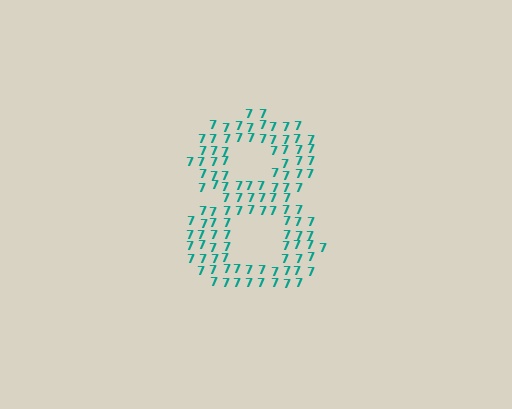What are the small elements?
The small elements are digit 7's.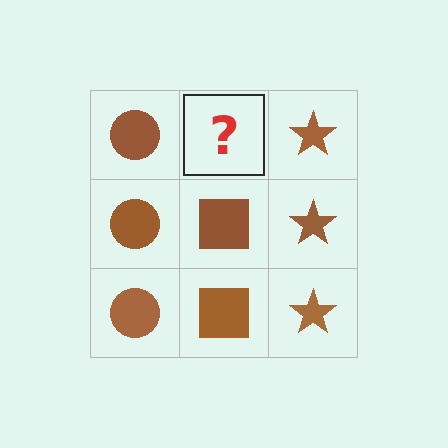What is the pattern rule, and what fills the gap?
The rule is that each column has a consistent shape. The gap should be filled with a brown square.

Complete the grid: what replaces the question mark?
The question mark should be replaced with a brown square.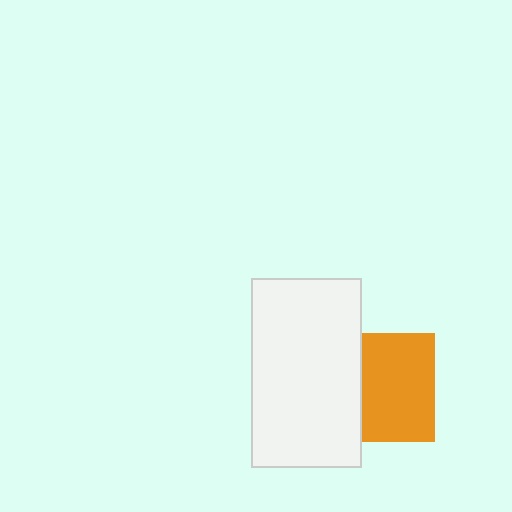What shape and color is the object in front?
The object in front is a white rectangle.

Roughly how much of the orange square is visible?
Most of it is visible (roughly 67%).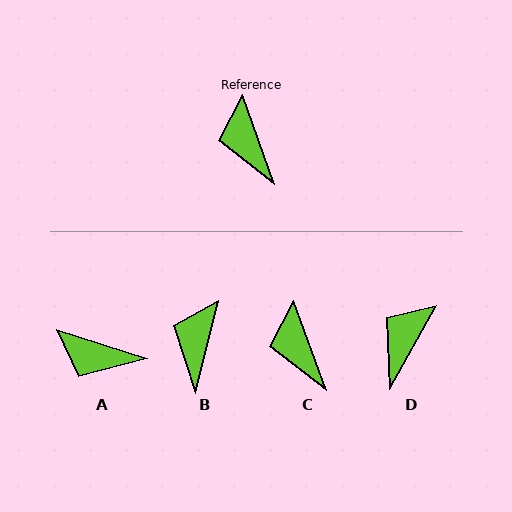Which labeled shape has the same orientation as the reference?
C.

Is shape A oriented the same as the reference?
No, it is off by about 52 degrees.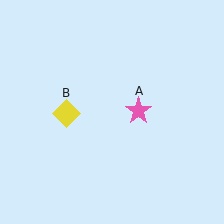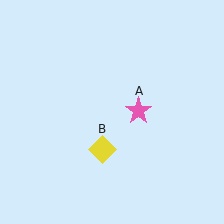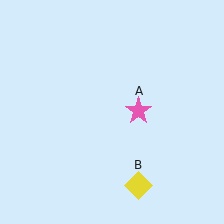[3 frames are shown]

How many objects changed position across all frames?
1 object changed position: yellow diamond (object B).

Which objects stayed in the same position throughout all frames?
Pink star (object A) remained stationary.